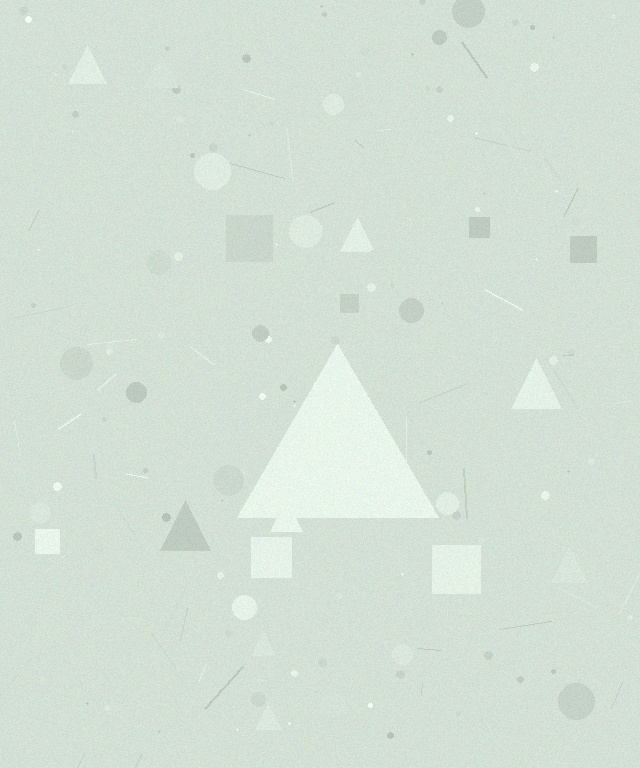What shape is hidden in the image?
A triangle is hidden in the image.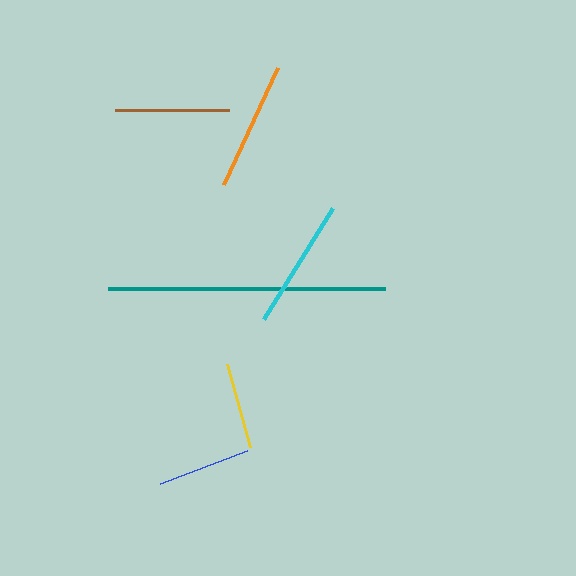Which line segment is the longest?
The teal line is the longest at approximately 278 pixels.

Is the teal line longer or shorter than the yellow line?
The teal line is longer than the yellow line.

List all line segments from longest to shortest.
From longest to shortest: teal, cyan, orange, brown, blue, yellow.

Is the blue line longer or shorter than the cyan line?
The cyan line is longer than the blue line.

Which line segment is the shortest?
The yellow line is the shortest at approximately 86 pixels.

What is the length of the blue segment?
The blue segment is approximately 94 pixels long.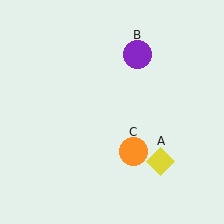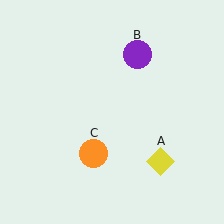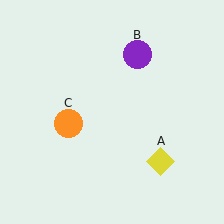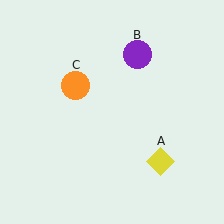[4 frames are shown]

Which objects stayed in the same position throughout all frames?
Yellow diamond (object A) and purple circle (object B) remained stationary.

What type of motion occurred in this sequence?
The orange circle (object C) rotated clockwise around the center of the scene.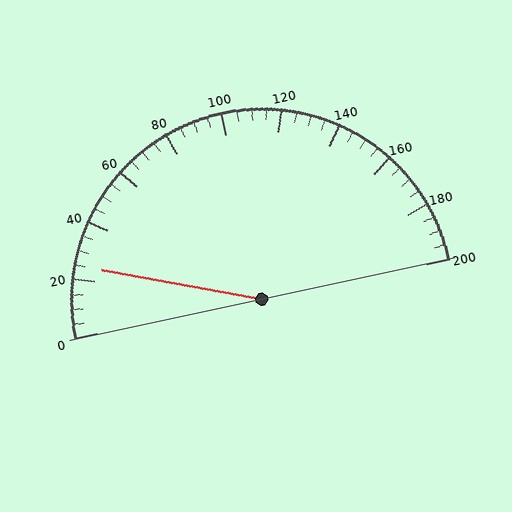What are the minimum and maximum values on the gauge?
The gauge ranges from 0 to 200.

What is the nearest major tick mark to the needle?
The nearest major tick mark is 20.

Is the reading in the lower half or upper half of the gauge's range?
The reading is in the lower half of the range (0 to 200).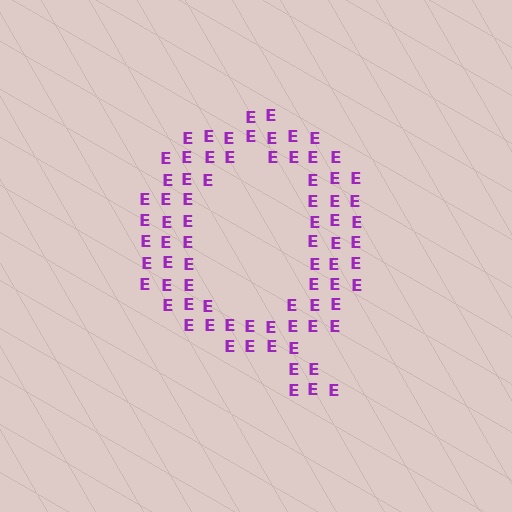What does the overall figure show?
The overall figure shows the letter Q.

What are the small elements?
The small elements are letter E's.